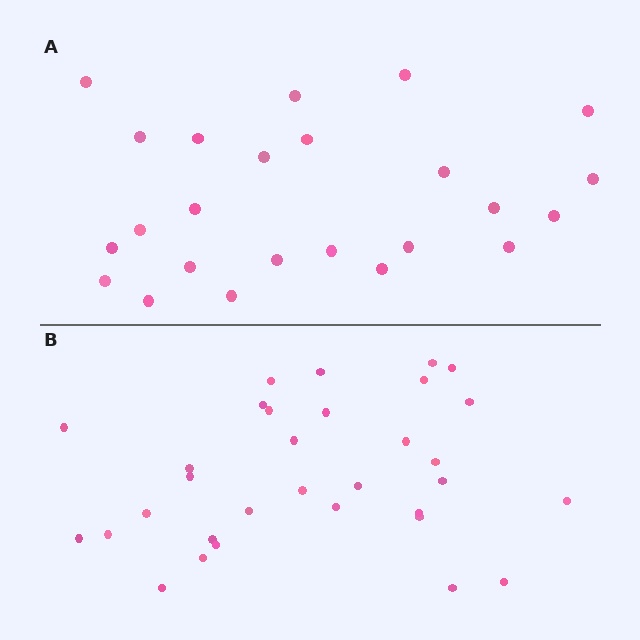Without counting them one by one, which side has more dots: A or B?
Region B (the bottom region) has more dots.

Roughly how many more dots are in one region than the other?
Region B has roughly 8 or so more dots than region A.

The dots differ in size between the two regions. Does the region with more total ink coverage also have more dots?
No. Region A has more total ink coverage because its dots are larger, but region B actually contains more individual dots. Total area can be misleading — the number of items is what matters here.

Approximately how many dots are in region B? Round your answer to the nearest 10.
About 30 dots. (The exact count is 32, which rounds to 30.)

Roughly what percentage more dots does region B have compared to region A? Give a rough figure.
About 35% more.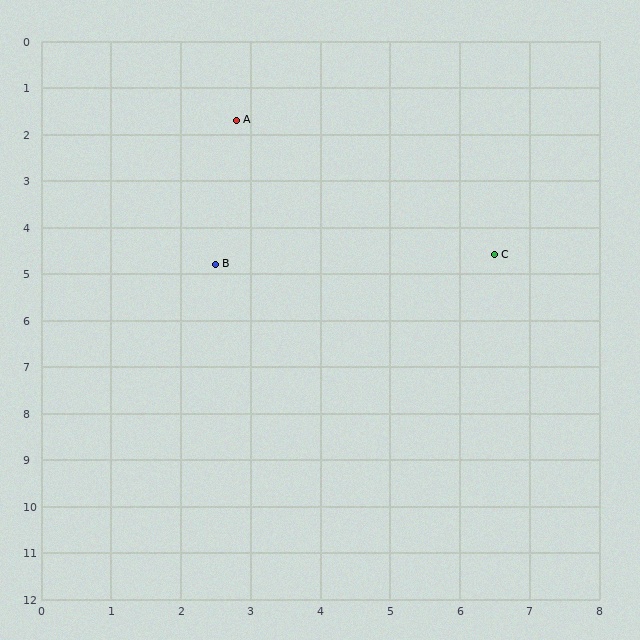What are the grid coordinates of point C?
Point C is at approximately (6.5, 4.6).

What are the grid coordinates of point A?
Point A is at approximately (2.8, 1.7).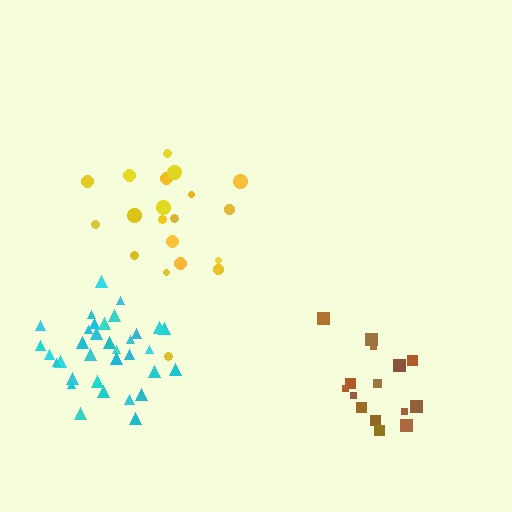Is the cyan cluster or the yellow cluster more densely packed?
Cyan.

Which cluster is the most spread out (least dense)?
Brown.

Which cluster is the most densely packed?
Cyan.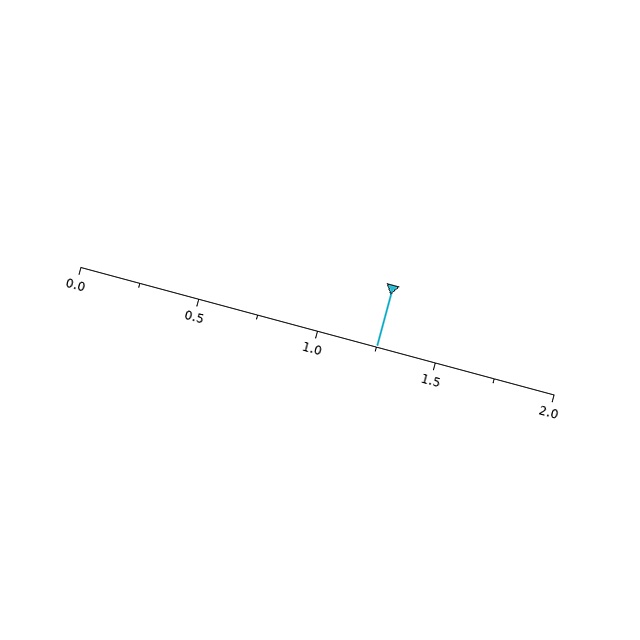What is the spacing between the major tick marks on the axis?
The major ticks are spaced 0.5 apart.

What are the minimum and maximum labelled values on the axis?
The axis runs from 0.0 to 2.0.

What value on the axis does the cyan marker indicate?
The marker indicates approximately 1.25.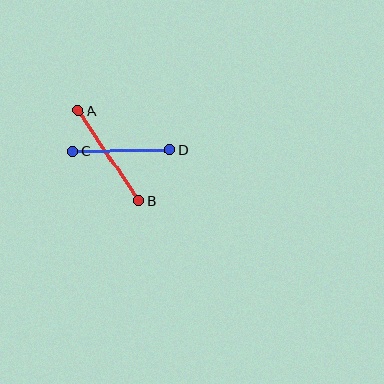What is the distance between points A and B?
The distance is approximately 108 pixels.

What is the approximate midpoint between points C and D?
The midpoint is at approximately (122, 151) pixels.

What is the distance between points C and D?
The distance is approximately 97 pixels.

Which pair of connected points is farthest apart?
Points A and B are farthest apart.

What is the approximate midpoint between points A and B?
The midpoint is at approximately (109, 156) pixels.